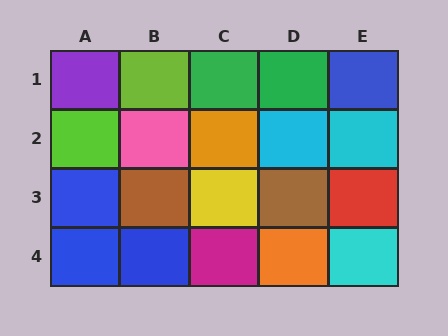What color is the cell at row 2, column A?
Lime.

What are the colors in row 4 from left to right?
Blue, blue, magenta, orange, cyan.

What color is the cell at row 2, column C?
Orange.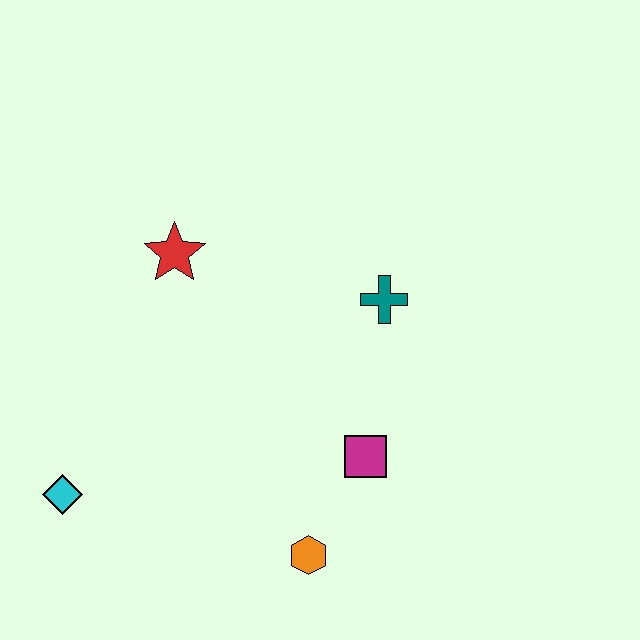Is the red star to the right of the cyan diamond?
Yes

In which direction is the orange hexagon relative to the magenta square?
The orange hexagon is below the magenta square.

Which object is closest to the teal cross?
The magenta square is closest to the teal cross.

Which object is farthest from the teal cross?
The cyan diamond is farthest from the teal cross.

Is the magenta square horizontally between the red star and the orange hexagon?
No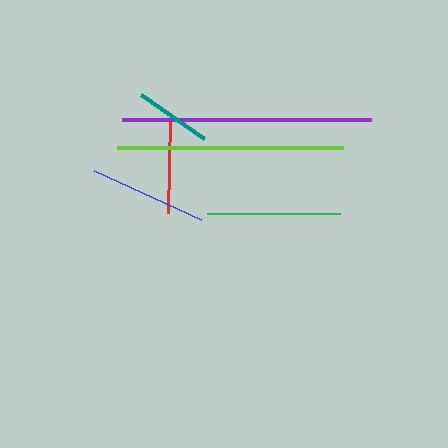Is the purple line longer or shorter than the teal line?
The purple line is longer than the teal line.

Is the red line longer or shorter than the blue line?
The blue line is longer than the red line.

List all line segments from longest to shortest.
From longest to shortest: purple, lime, green, blue, red, teal.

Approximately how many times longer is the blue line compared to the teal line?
The blue line is approximately 1.5 times the length of the teal line.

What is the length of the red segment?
The red segment is approximately 94 pixels long.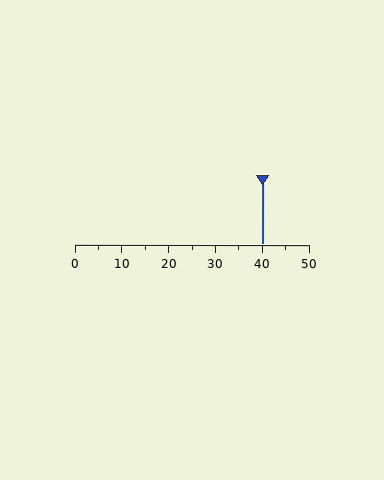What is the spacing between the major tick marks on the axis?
The major ticks are spaced 10 apart.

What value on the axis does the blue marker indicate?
The marker indicates approximately 40.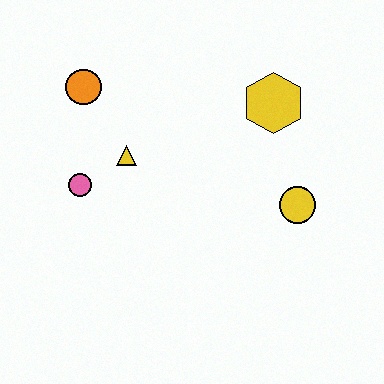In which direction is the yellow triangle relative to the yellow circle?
The yellow triangle is to the left of the yellow circle.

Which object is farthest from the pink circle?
The yellow circle is farthest from the pink circle.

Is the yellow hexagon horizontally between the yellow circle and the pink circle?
Yes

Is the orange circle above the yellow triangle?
Yes